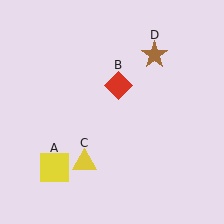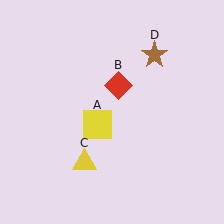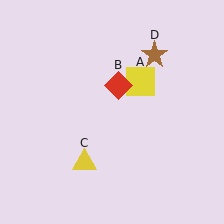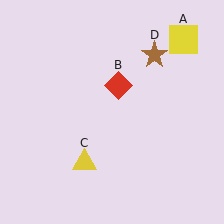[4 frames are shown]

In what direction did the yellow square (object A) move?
The yellow square (object A) moved up and to the right.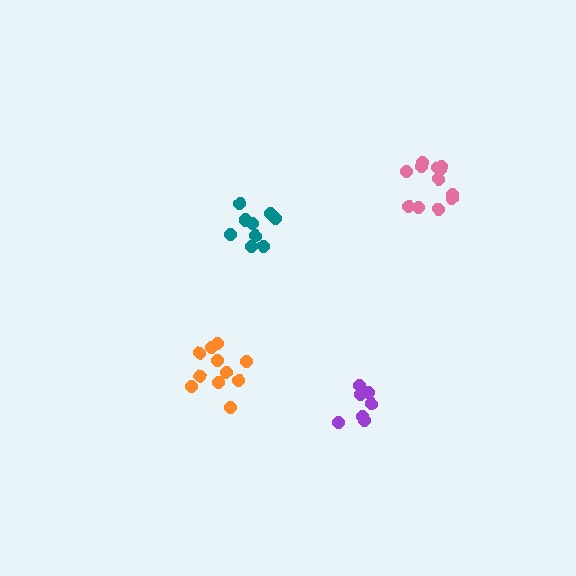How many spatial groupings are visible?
There are 4 spatial groupings.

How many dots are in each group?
Group 1: 11 dots, Group 2: 12 dots, Group 3: 7 dots, Group 4: 9 dots (39 total).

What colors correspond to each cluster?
The clusters are colored: orange, pink, purple, teal.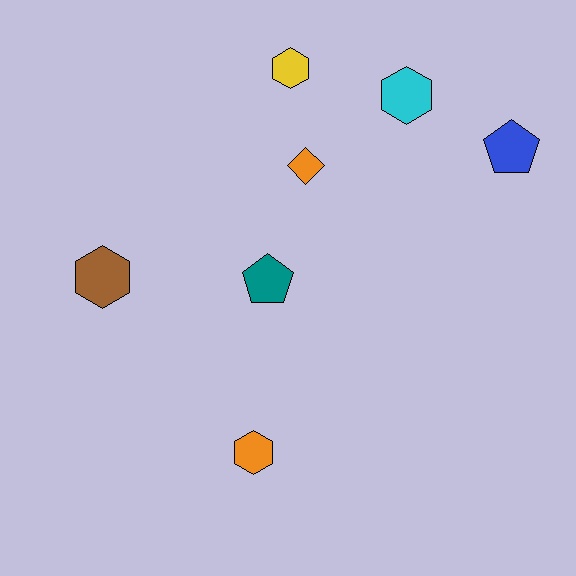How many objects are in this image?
There are 7 objects.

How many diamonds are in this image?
There is 1 diamond.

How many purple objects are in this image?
There are no purple objects.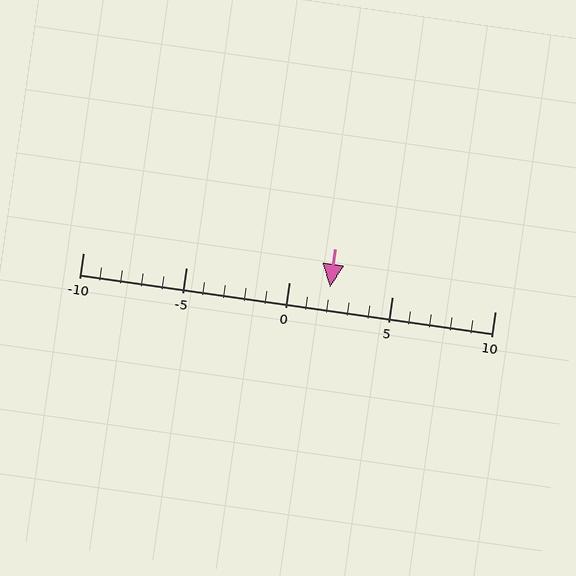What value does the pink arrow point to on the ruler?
The pink arrow points to approximately 2.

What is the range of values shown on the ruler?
The ruler shows values from -10 to 10.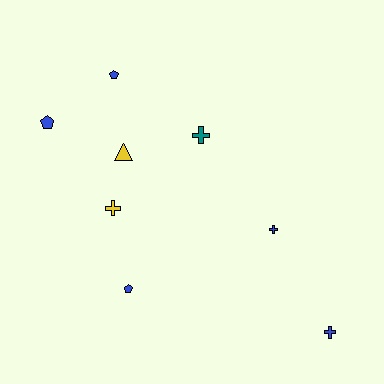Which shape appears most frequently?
Cross, with 4 objects.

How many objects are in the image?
There are 8 objects.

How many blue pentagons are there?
There are 3 blue pentagons.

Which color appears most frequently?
Blue, with 5 objects.